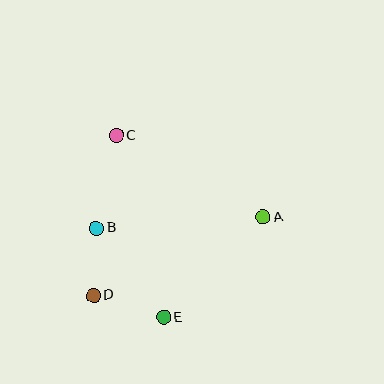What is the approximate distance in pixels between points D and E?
The distance between D and E is approximately 74 pixels.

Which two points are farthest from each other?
Points C and E are farthest from each other.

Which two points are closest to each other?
Points B and D are closest to each other.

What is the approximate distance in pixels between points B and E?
The distance between B and E is approximately 112 pixels.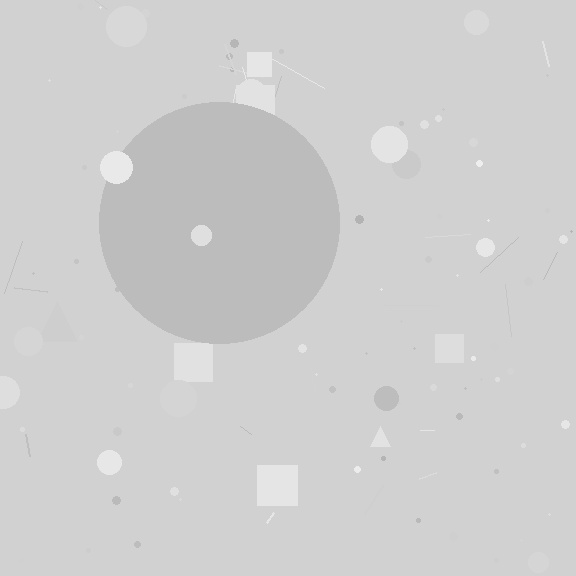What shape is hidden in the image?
A circle is hidden in the image.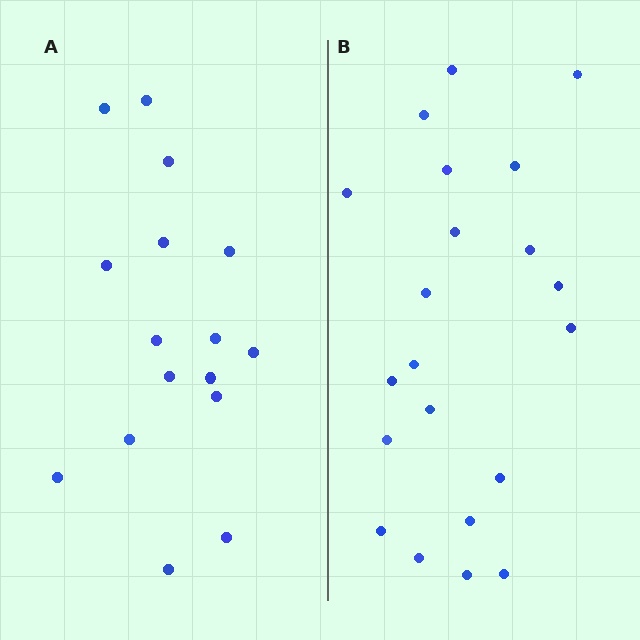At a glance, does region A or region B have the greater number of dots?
Region B (the right region) has more dots.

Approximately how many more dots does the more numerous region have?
Region B has about 5 more dots than region A.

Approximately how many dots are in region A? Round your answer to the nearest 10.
About 20 dots. (The exact count is 16, which rounds to 20.)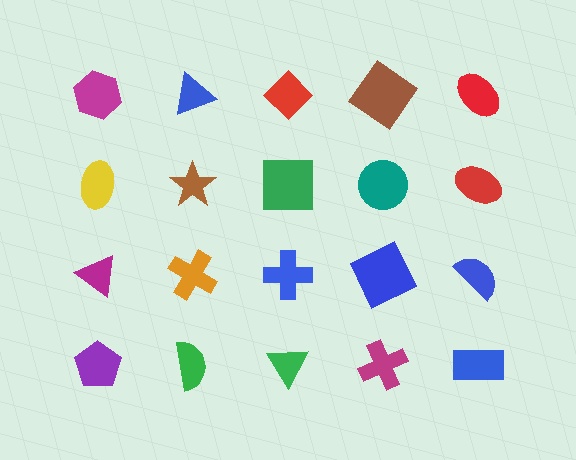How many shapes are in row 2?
5 shapes.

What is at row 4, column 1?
A purple pentagon.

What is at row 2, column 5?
A red ellipse.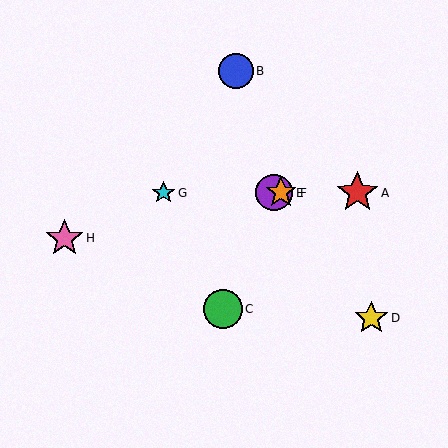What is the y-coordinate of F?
Object F is at y≈193.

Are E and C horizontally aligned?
No, E is at y≈193 and C is at y≈309.